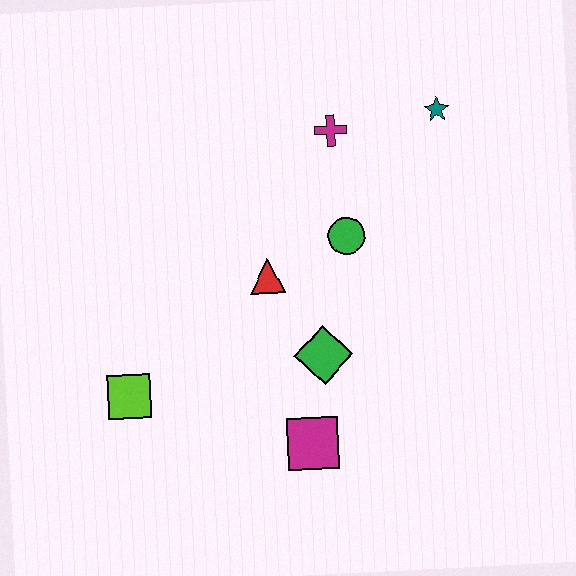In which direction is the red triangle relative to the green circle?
The red triangle is to the left of the green circle.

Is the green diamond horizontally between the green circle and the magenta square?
Yes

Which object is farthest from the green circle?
The lime square is farthest from the green circle.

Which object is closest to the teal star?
The magenta cross is closest to the teal star.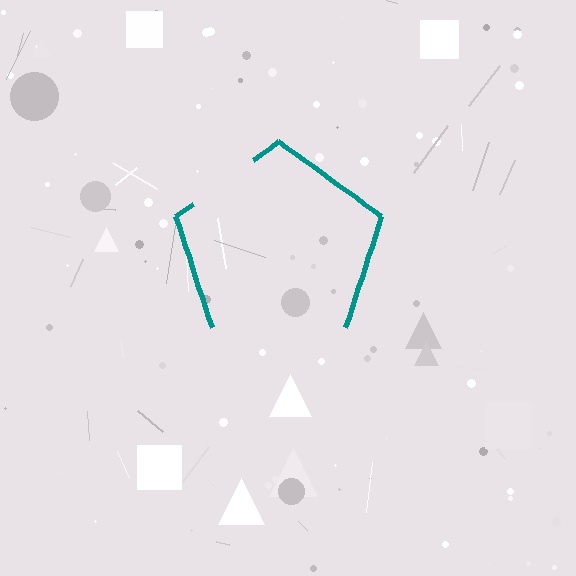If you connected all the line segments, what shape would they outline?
They would outline a pentagon.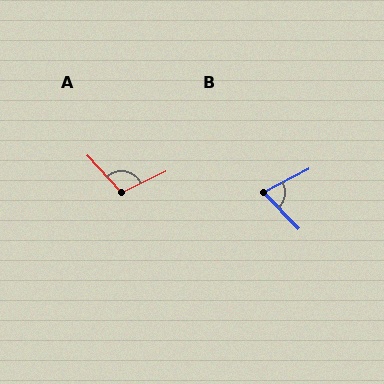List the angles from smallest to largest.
B (74°), A (106°).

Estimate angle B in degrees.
Approximately 74 degrees.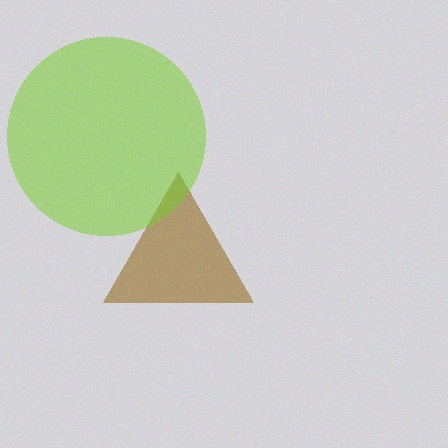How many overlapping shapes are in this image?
There are 2 overlapping shapes in the image.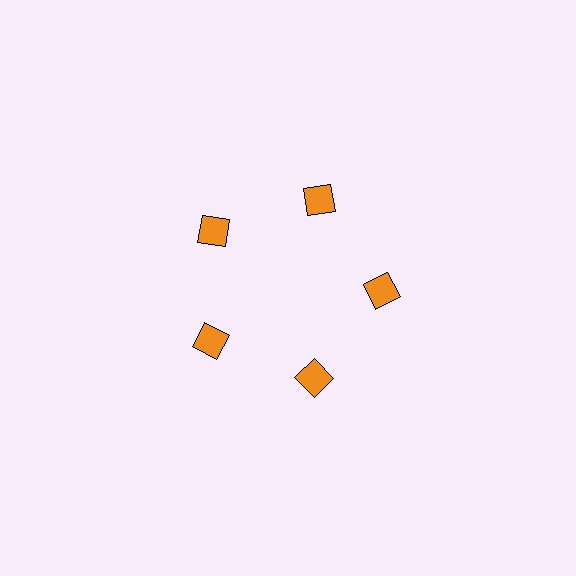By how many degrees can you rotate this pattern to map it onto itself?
The pattern maps onto itself every 72 degrees of rotation.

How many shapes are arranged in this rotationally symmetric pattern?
There are 5 shapes, arranged in 5 groups of 1.